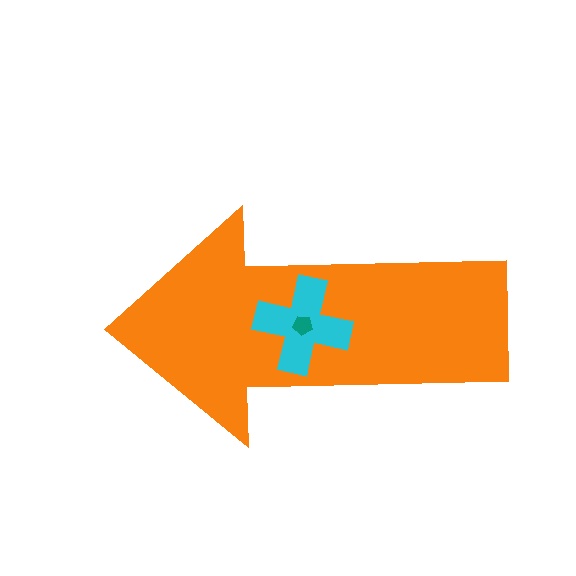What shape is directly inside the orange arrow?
The cyan cross.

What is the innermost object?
The teal pentagon.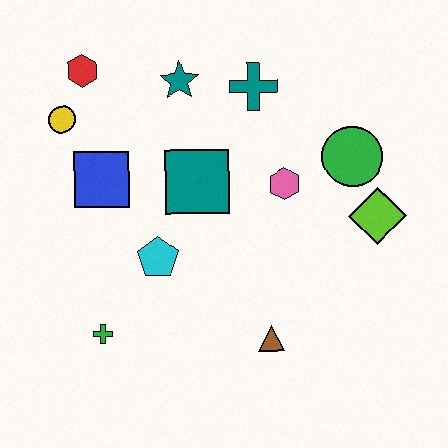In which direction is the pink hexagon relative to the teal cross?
The pink hexagon is below the teal cross.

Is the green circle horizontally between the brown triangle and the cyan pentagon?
No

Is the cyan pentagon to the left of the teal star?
Yes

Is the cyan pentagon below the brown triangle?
No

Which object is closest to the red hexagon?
The yellow circle is closest to the red hexagon.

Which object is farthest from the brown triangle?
The red hexagon is farthest from the brown triangle.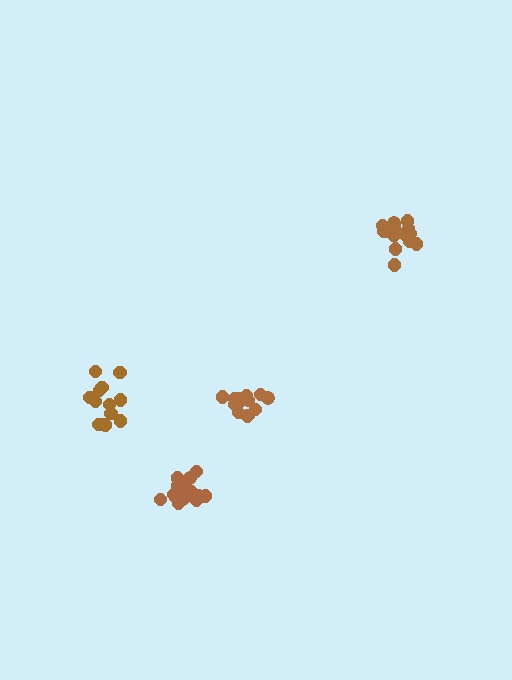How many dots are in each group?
Group 1: 14 dots, Group 2: 14 dots, Group 3: 16 dots, Group 4: 14 dots (58 total).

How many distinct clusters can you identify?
There are 4 distinct clusters.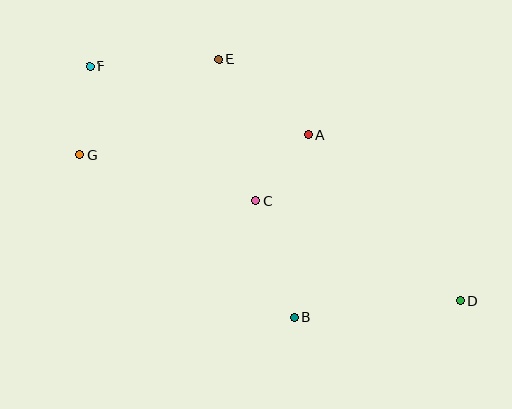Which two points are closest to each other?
Points A and C are closest to each other.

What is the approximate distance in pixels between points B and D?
The distance between B and D is approximately 166 pixels.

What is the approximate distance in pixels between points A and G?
The distance between A and G is approximately 229 pixels.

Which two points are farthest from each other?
Points D and F are farthest from each other.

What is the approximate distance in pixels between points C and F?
The distance between C and F is approximately 213 pixels.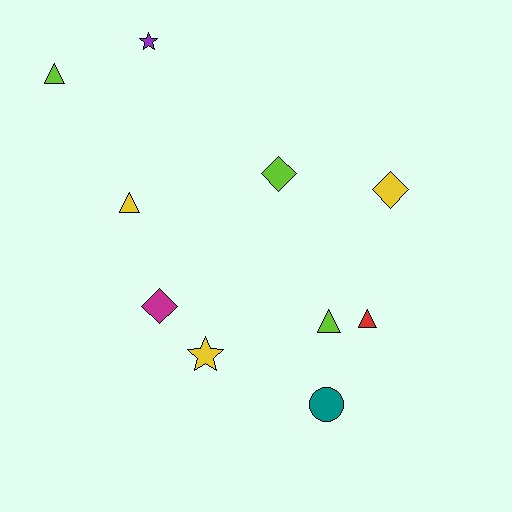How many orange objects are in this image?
There are no orange objects.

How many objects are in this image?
There are 10 objects.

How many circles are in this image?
There is 1 circle.